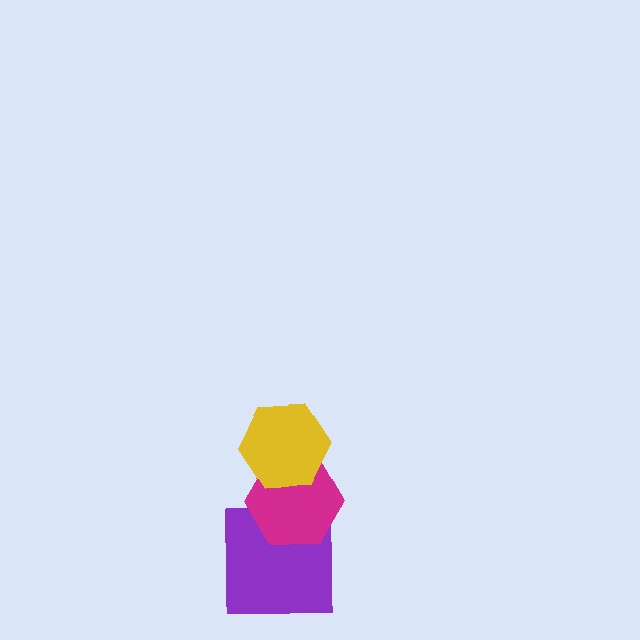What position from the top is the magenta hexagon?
The magenta hexagon is 2nd from the top.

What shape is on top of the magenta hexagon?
The yellow hexagon is on top of the magenta hexagon.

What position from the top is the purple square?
The purple square is 3rd from the top.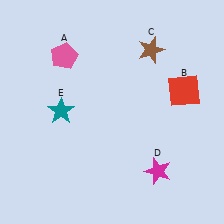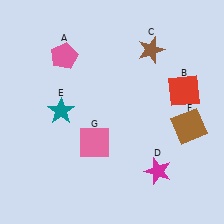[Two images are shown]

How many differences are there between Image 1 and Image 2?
There are 2 differences between the two images.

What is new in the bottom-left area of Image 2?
A pink square (G) was added in the bottom-left area of Image 2.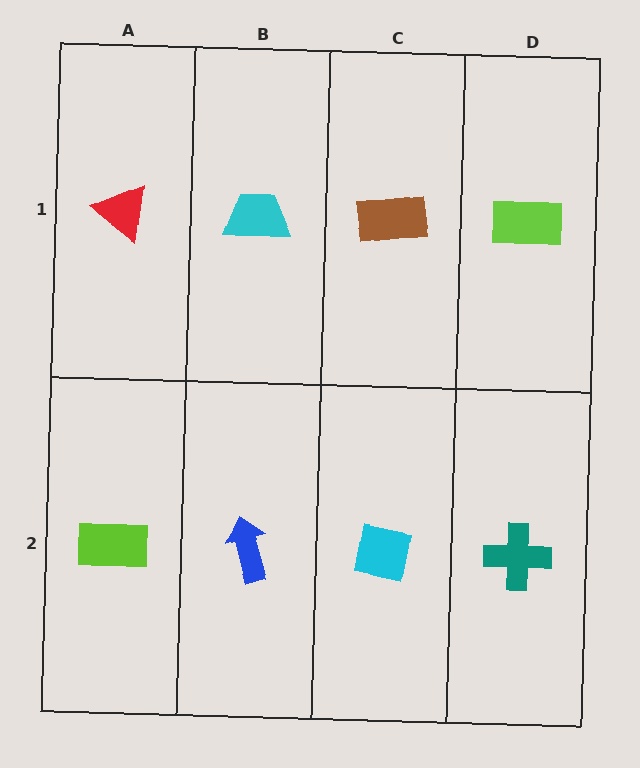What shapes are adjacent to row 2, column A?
A red triangle (row 1, column A), a blue arrow (row 2, column B).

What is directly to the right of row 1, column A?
A cyan trapezoid.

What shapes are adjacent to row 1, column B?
A blue arrow (row 2, column B), a red triangle (row 1, column A), a brown rectangle (row 1, column C).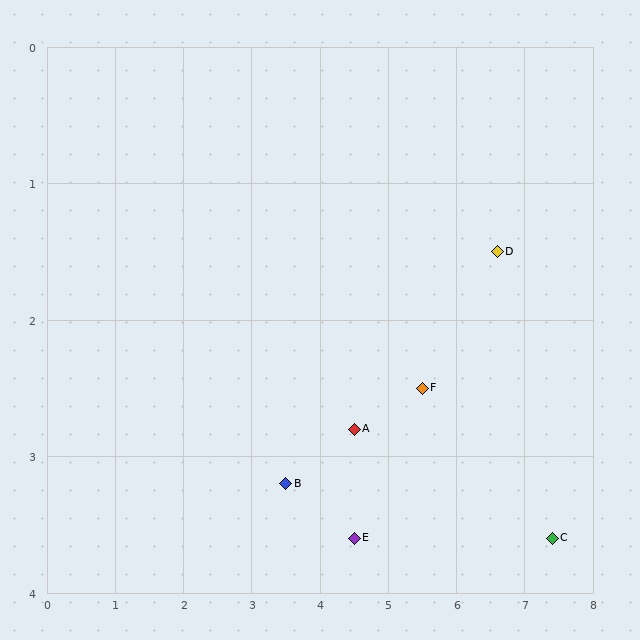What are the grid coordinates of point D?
Point D is at approximately (6.6, 1.5).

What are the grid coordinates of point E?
Point E is at approximately (4.5, 3.6).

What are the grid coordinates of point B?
Point B is at approximately (3.5, 3.2).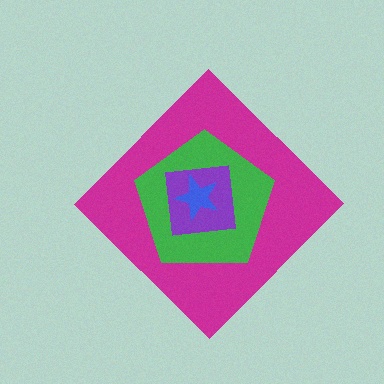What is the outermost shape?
The magenta diamond.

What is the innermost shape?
The blue star.